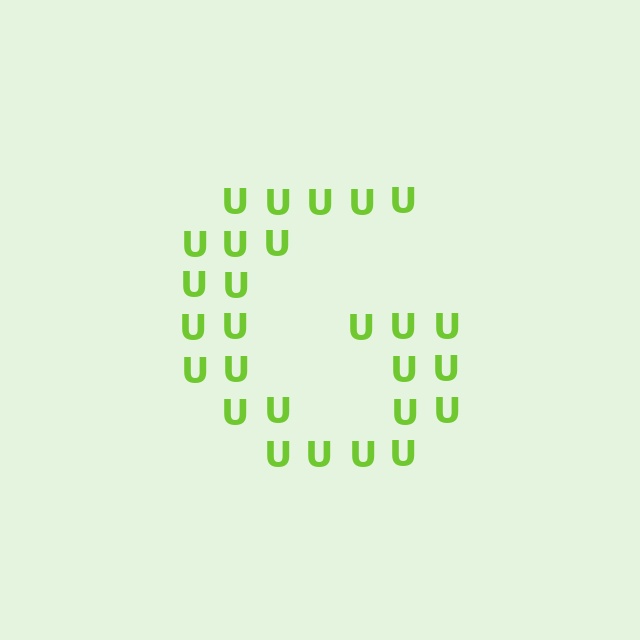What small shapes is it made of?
It is made of small letter U's.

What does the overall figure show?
The overall figure shows the letter G.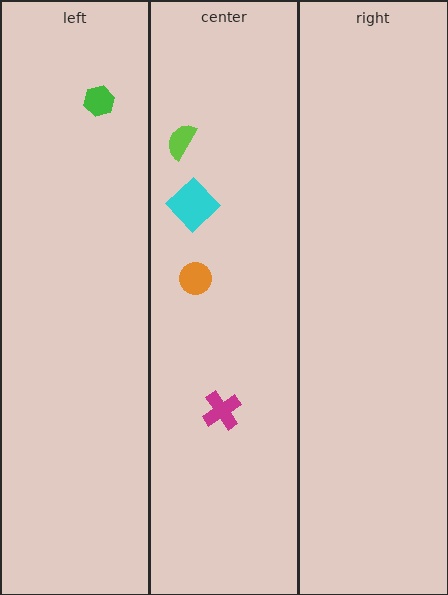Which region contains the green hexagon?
The left region.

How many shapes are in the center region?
4.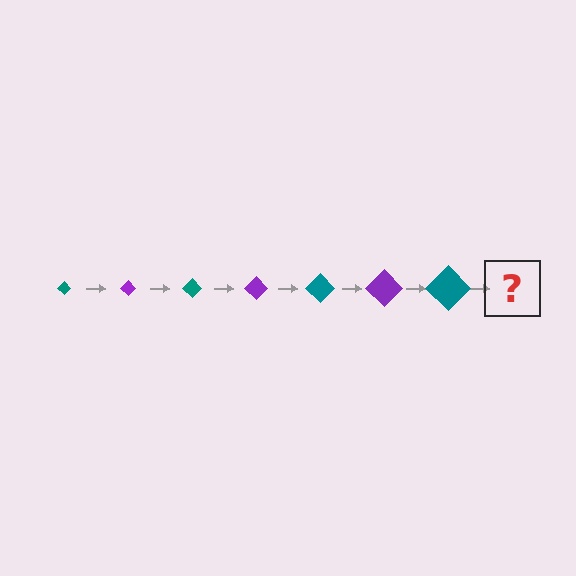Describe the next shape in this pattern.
It should be a purple diamond, larger than the previous one.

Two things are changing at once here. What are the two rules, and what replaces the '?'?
The two rules are that the diamond grows larger each step and the color cycles through teal and purple. The '?' should be a purple diamond, larger than the previous one.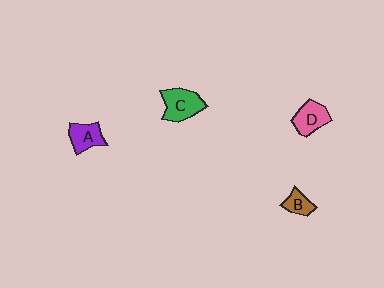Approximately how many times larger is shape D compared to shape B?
Approximately 1.6 times.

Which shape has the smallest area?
Shape B (brown).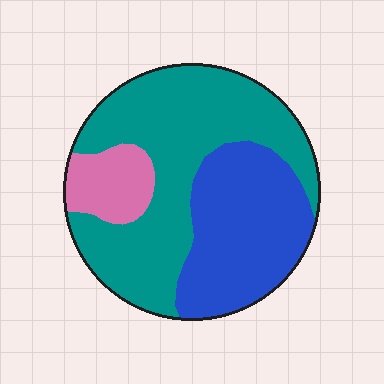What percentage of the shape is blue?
Blue covers roughly 35% of the shape.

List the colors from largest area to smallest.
From largest to smallest: teal, blue, pink.